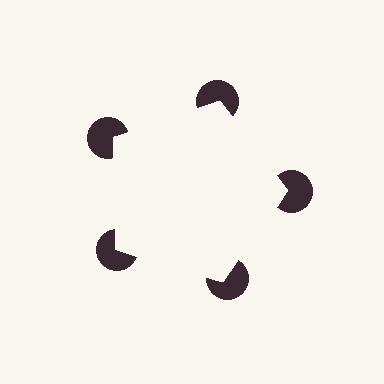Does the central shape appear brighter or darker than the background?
It typically appears slightly brighter than the background, even though no actual brightness change is drawn.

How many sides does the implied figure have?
5 sides.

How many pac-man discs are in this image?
There are 5 — one at each vertex of the illusory pentagon.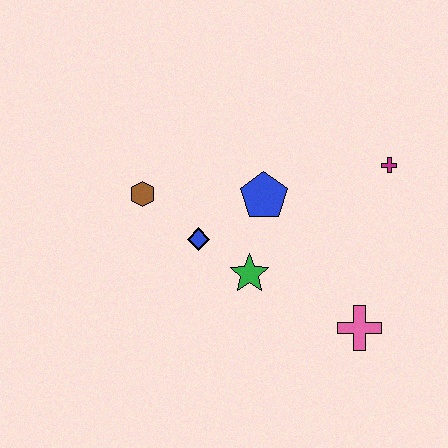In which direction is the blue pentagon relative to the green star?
The blue pentagon is above the green star.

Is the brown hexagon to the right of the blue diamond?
No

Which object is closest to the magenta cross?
The blue pentagon is closest to the magenta cross.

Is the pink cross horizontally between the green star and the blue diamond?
No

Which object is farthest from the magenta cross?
The brown hexagon is farthest from the magenta cross.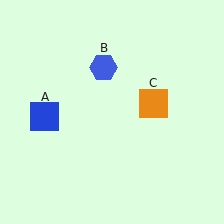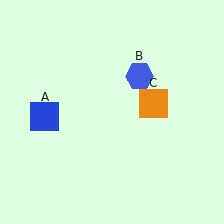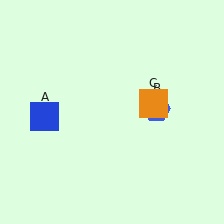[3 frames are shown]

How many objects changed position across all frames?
1 object changed position: blue hexagon (object B).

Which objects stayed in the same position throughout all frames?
Blue square (object A) and orange square (object C) remained stationary.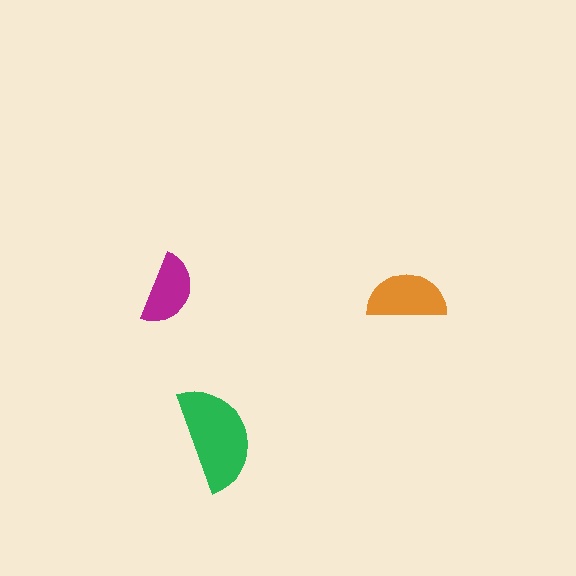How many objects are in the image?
There are 3 objects in the image.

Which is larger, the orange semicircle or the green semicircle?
The green one.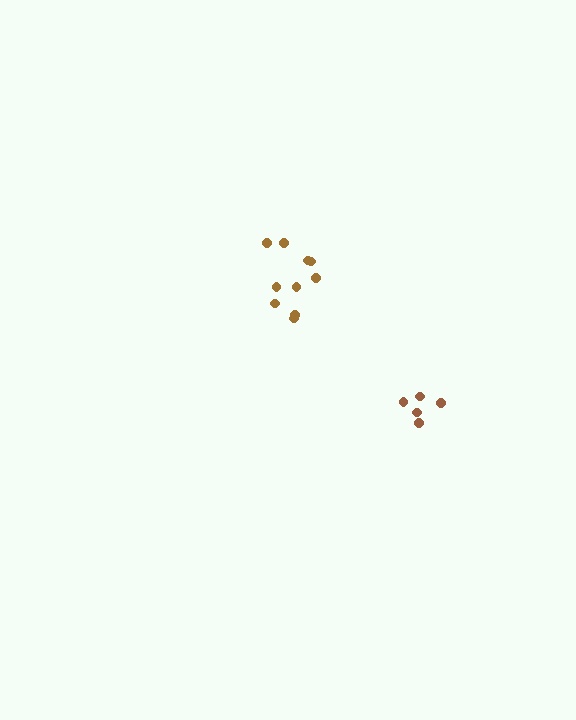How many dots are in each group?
Group 1: 10 dots, Group 2: 5 dots (15 total).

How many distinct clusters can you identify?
There are 2 distinct clusters.